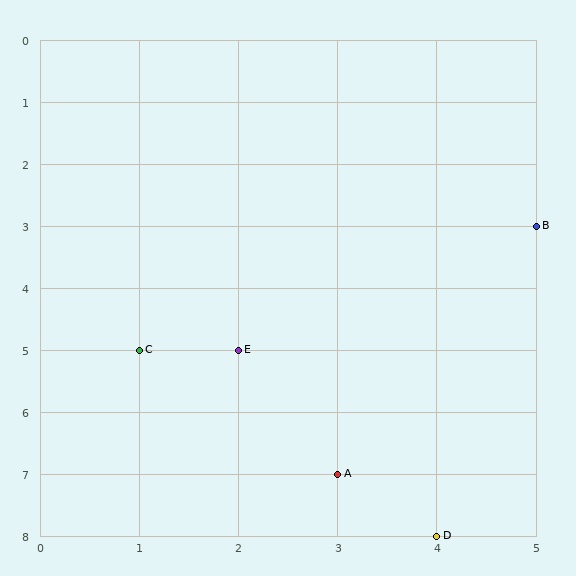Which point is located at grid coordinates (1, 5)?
Point C is at (1, 5).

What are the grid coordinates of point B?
Point B is at grid coordinates (5, 3).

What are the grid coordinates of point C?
Point C is at grid coordinates (1, 5).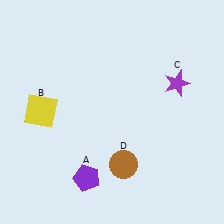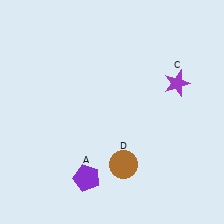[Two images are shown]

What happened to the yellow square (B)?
The yellow square (B) was removed in Image 2. It was in the top-left area of Image 1.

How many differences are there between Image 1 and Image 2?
There is 1 difference between the two images.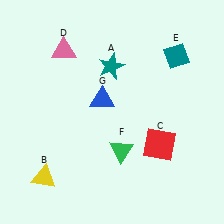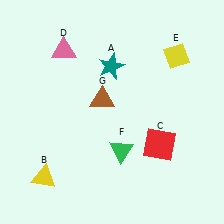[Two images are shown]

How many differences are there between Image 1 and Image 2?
There are 2 differences between the two images.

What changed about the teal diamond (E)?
In Image 1, E is teal. In Image 2, it changed to yellow.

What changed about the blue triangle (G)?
In Image 1, G is blue. In Image 2, it changed to brown.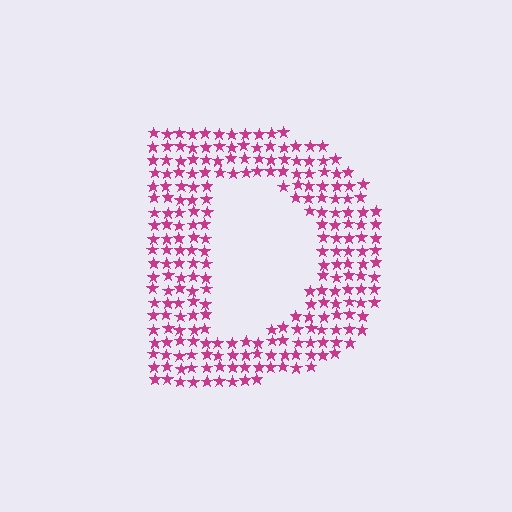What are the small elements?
The small elements are stars.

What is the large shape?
The large shape is the letter D.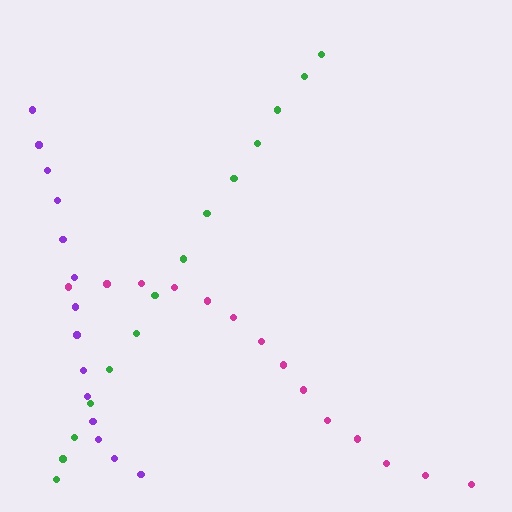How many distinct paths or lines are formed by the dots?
There are 3 distinct paths.